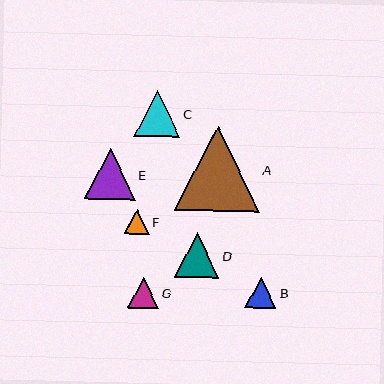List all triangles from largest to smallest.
From largest to smallest: A, E, C, D, B, G, F.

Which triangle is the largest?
Triangle A is the largest with a size of approximately 84 pixels.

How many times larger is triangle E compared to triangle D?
Triangle E is approximately 1.1 times the size of triangle D.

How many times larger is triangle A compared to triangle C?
Triangle A is approximately 1.8 times the size of triangle C.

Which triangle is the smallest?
Triangle F is the smallest with a size of approximately 25 pixels.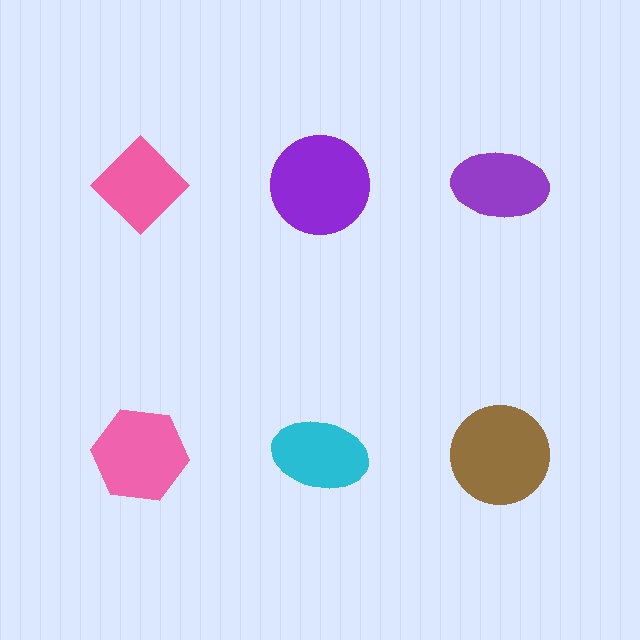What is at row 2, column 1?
A pink hexagon.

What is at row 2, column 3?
A brown circle.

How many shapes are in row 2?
3 shapes.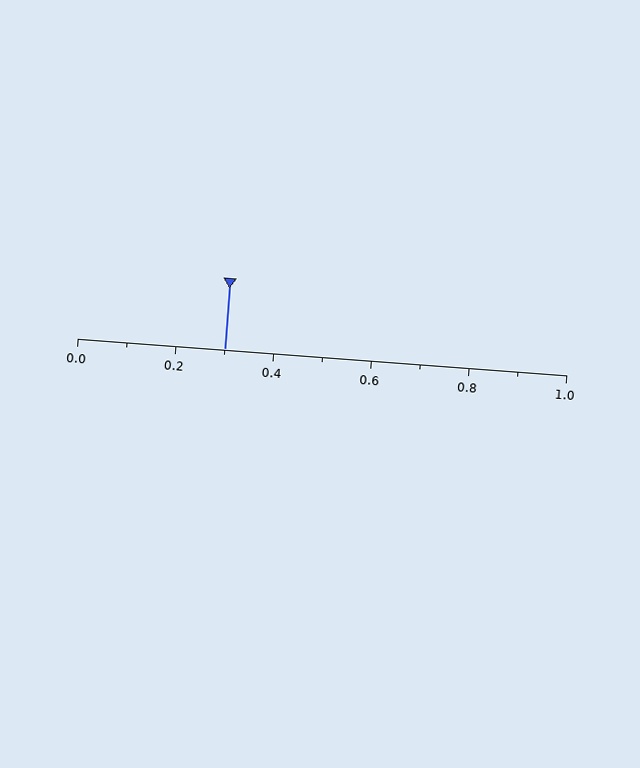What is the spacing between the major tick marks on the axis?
The major ticks are spaced 0.2 apart.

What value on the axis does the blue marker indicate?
The marker indicates approximately 0.3.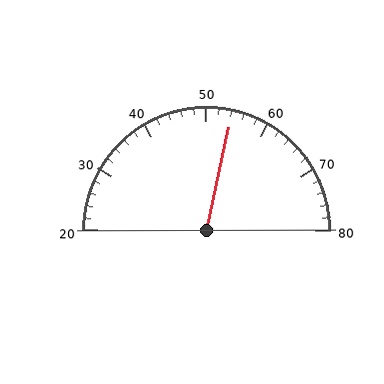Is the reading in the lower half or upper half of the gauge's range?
The reading is in the upper half of the range (20 to 80).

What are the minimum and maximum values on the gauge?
The gauge ranges from 20 to 80.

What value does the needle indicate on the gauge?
The needle indicates approximately 54.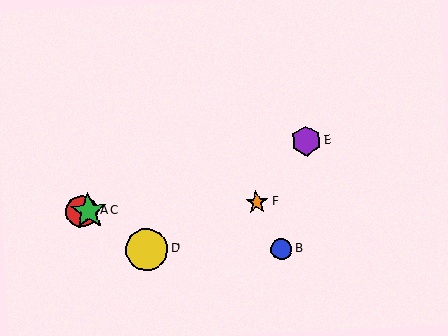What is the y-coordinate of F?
Object F is at y≈203.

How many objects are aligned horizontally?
3 objects (A, C, F) are aligned horizontally.